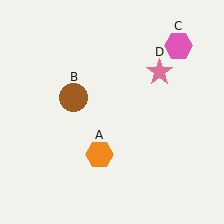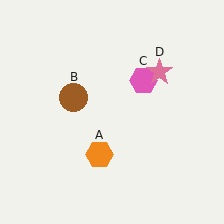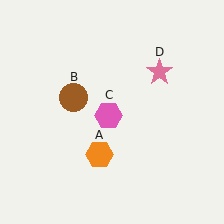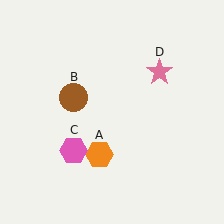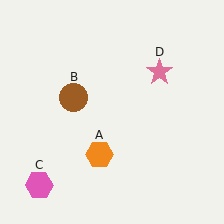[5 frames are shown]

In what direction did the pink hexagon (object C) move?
The pink hexagon (object C) moved down and to the left.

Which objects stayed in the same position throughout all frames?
Orange hexagon (object A) and brown circle (object B) and pink star (object D) remained stationary.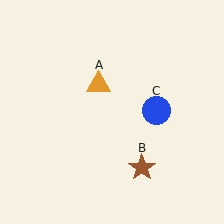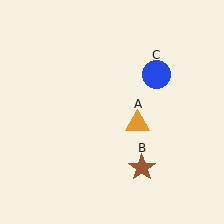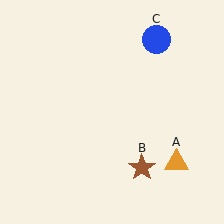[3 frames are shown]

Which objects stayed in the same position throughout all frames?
Brown star (object B) remained stationary.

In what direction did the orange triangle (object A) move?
The orange triangle (object A) moved down and to the right.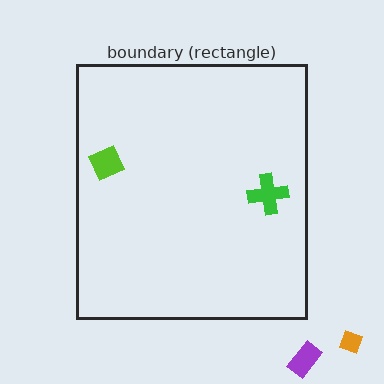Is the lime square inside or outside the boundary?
Inside.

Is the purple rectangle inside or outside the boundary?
Outside.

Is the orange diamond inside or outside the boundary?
Outside.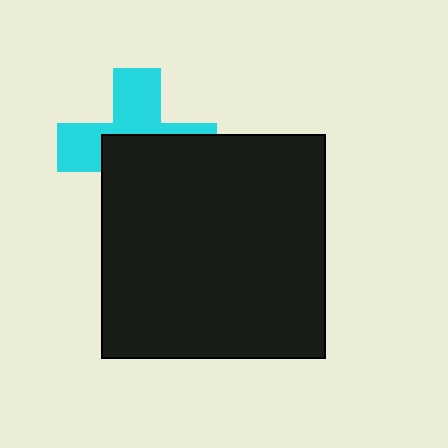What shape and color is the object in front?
The object in front is a black square.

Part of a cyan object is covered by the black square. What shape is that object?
It is a cross.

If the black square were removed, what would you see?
You would see the complete cyan cross.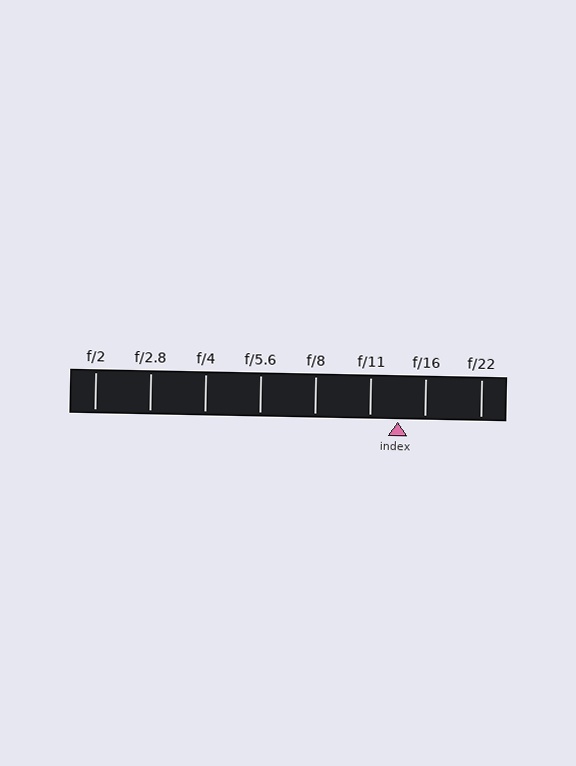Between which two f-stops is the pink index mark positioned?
The index mark is between f/11 and f/16.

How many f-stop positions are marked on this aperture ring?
There are 8 f-stop positions marked.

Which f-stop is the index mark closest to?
The index mark is closest to f/16.